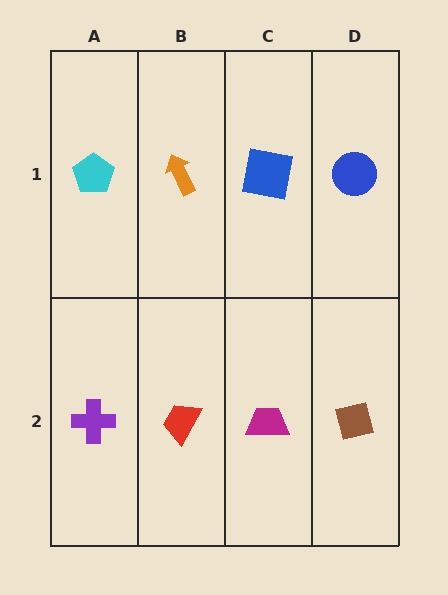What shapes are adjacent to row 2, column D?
A blue circle (row 1, column D), a magenta trapezoid (row 2, column C).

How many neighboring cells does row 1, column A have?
2.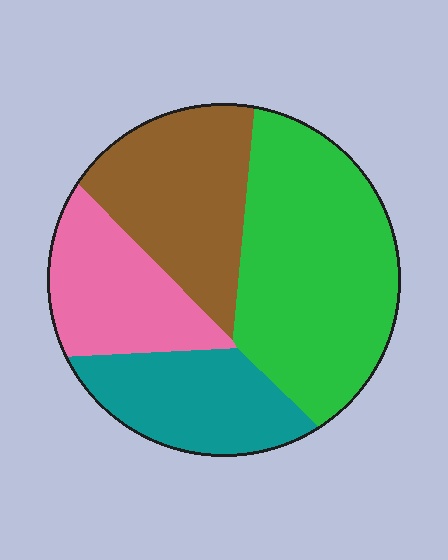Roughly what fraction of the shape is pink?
Pink takes up between a sixth and a third of the shape.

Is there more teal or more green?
Green.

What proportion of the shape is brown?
Brown covers 24% of the shape.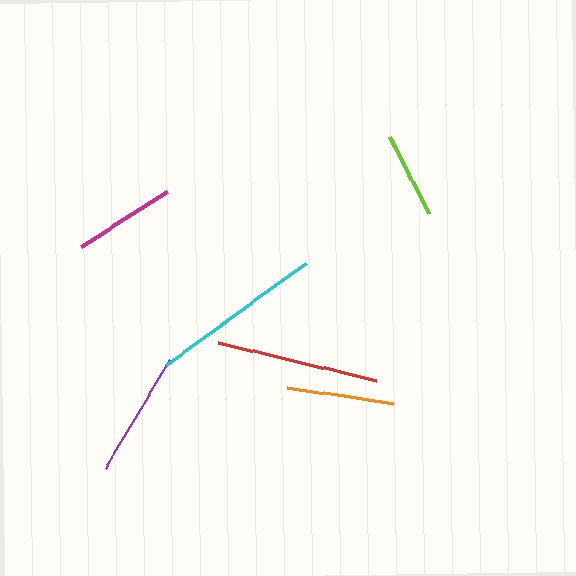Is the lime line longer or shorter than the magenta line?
The magenta line is longer than the lime line.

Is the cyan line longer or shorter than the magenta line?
The cyan line is longer than the magenta line.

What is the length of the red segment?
The red segment is approximately 163 pixels long.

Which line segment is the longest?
The cyan line is the longest at approximately 172 pixels.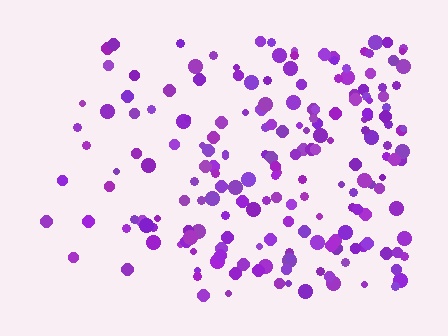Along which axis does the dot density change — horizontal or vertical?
Horizontal.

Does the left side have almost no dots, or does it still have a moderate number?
Still a moderate number, just noticeably fewer than the right.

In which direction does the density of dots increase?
From left to right, with the right side densest.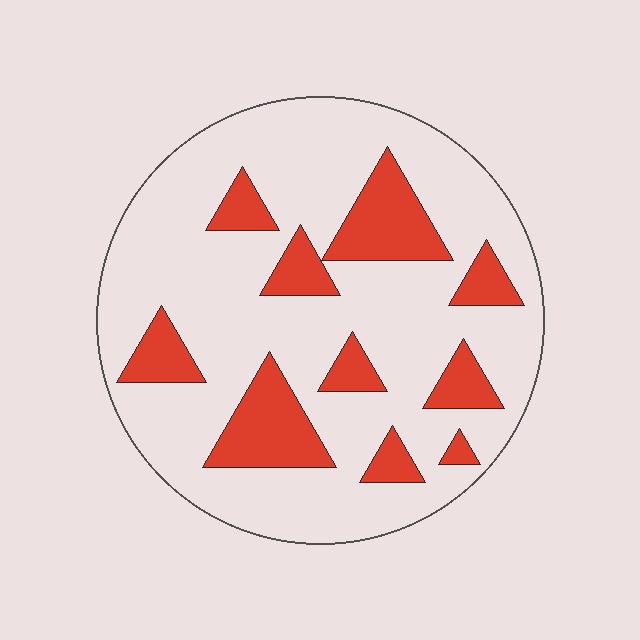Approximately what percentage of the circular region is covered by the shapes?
Approximately 20%.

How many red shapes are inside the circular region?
10.